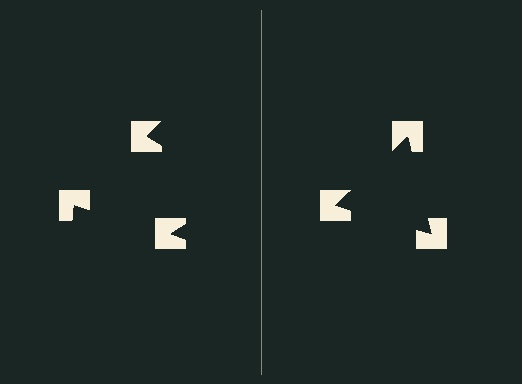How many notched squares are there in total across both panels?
6 — 3 on each side.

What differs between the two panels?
The notched squares are positioned identically on both sides; only the wedge orientations differ. On the right they align to a triangle; on the left they are misaligned.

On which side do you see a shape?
An illusory triangle appears on the right side. On the left side the wedge cuts are rotated, so no coherent shape forms.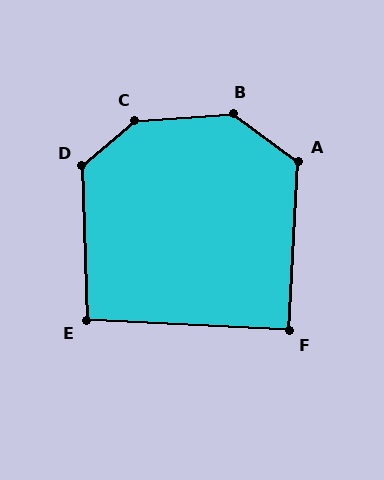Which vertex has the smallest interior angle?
F, at approximately 90 degrees.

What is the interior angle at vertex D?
Approximately 129 degrees (obtuse).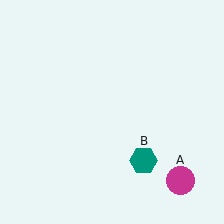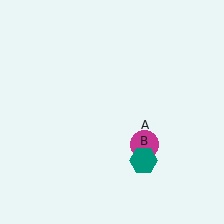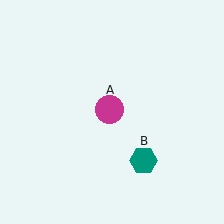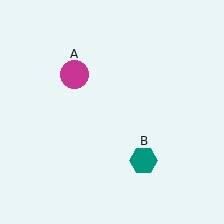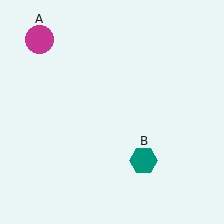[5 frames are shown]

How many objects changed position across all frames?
1 object changed position: magenta circle (object A).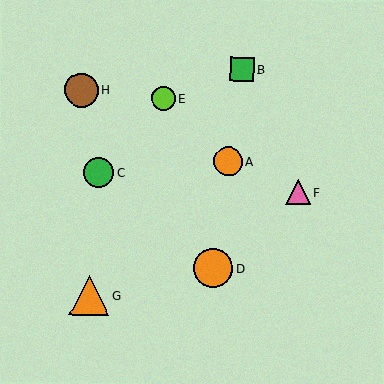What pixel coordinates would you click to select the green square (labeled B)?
Click at (242, 69) to select the green square B.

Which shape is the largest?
The orange triangle (labeled G) is the largest.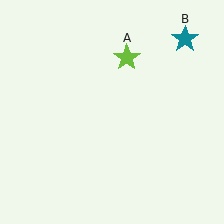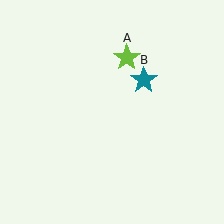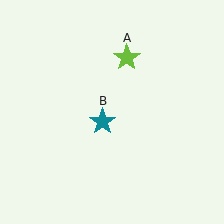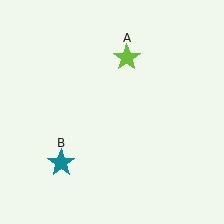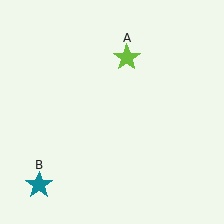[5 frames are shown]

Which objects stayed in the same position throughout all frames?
Lime star (object A) remained stationary.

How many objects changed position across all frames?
1 object changed position: teal star (object B).